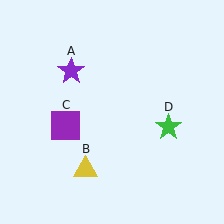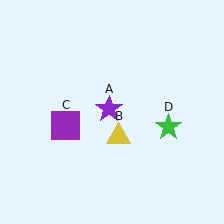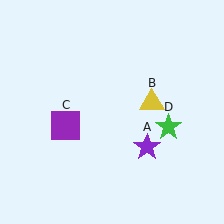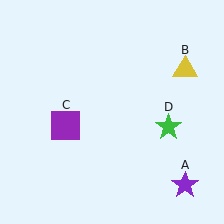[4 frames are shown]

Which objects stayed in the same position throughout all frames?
Purple square (object C) and green star (object D) remained stationary.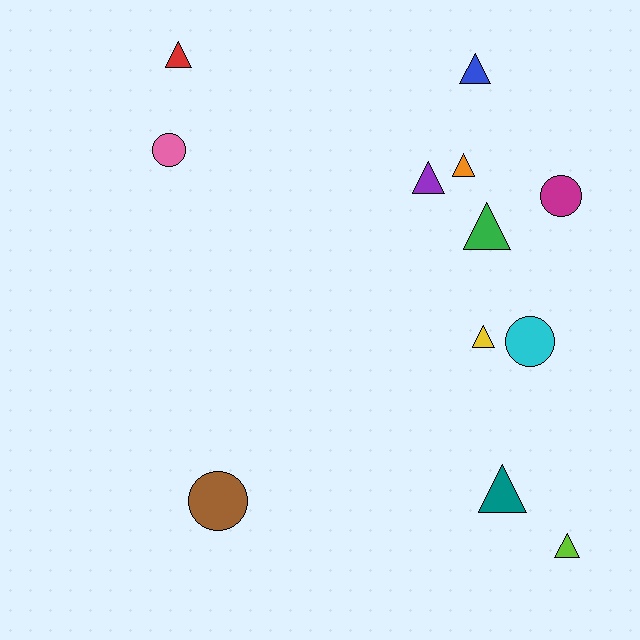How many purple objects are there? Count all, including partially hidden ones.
There is 1 purple object.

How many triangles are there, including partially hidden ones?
There are 8 triangles.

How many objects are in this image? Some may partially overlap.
There are 12 objects.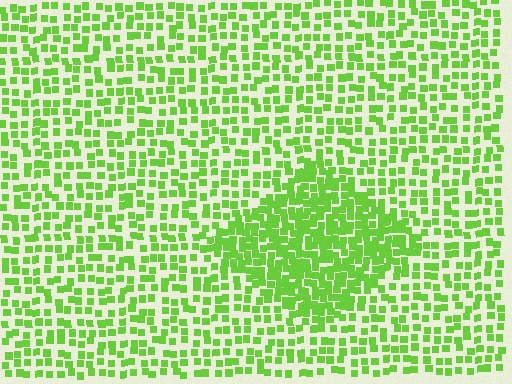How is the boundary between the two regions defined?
The boundary is defined by a change in element density (approximately 2.0x ratio). All elements are the same color, size, and shape.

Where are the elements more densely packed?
The elements are more densely packed inside the diamond boundary.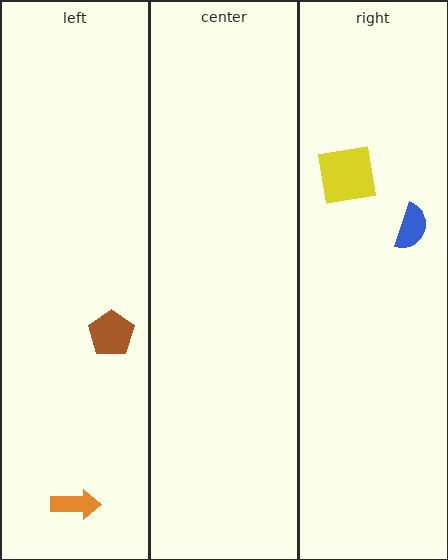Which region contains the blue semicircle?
The right region.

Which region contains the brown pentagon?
The left region.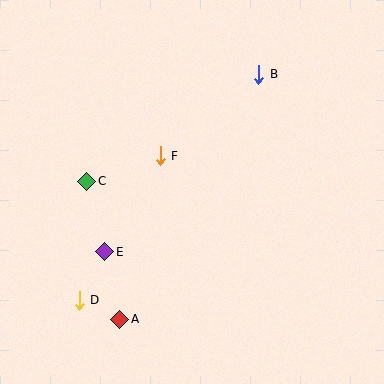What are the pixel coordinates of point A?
Point A is at (120, 319).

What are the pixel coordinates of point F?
Point F is at (160, 156).